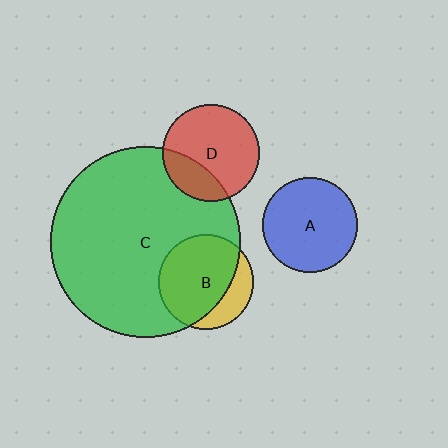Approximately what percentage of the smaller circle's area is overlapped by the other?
Approximately 75%.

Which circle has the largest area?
Circle C (green).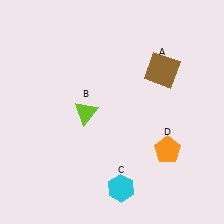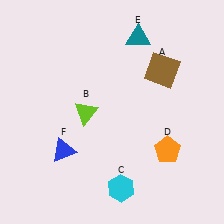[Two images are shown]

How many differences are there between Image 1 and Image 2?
There are 2 differences between the two images.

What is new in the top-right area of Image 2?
A teal triangle (E) was added in the top-right area of Image 2.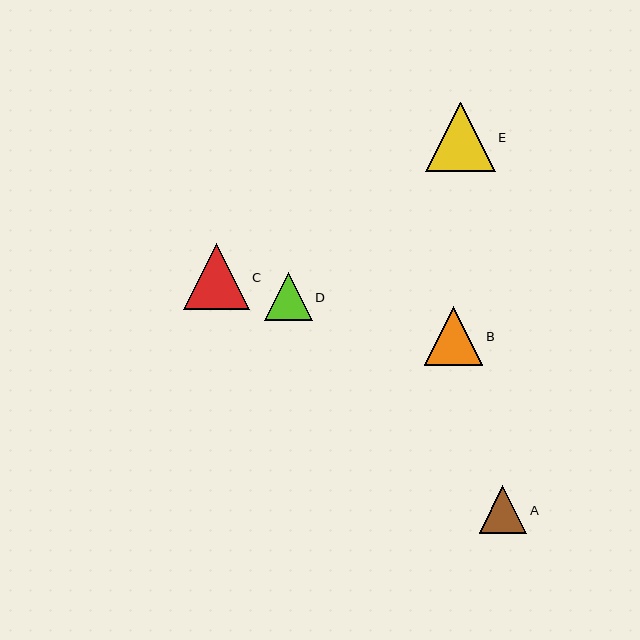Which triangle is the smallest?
Triangle A is the smallest with a size of approximately 47 pixels.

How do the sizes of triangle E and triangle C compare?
Triangle E and triangle C are approximately the same size.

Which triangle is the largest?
Triangle E is the largest with a size of approximately 70 pixels.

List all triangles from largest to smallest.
From largest to smallest: E, C, B, D, A.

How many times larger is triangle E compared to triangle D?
Triangle E is approximately 1.5 times the size of triangle D.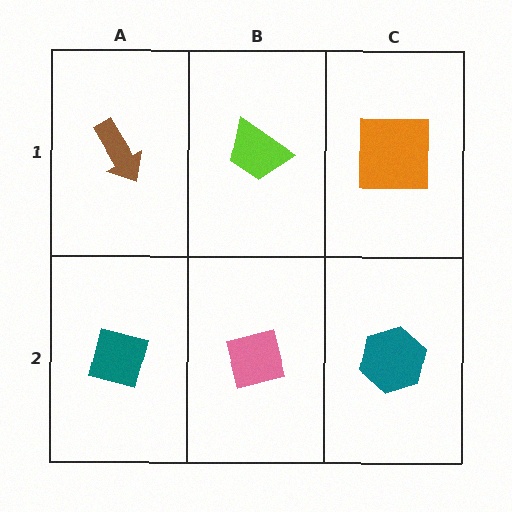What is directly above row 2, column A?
A brown arrow.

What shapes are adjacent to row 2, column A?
A brown arrow (row 1, column A), a pink square (row 2, column B).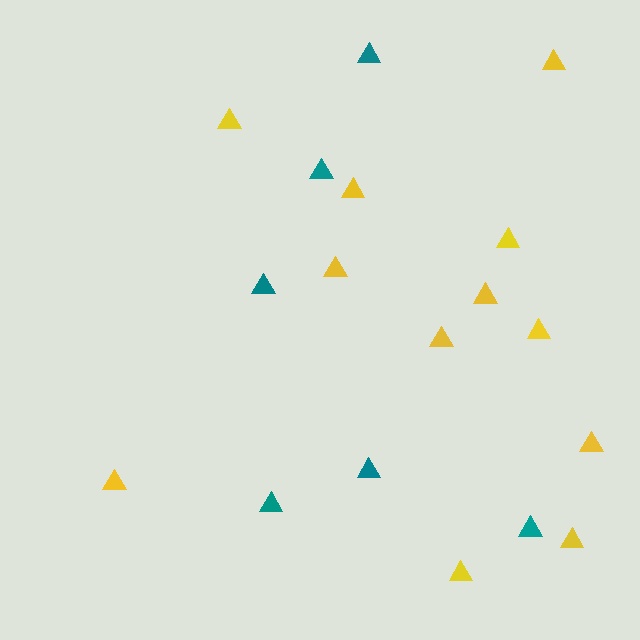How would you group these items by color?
There are 2 groups: one group of yellow triangles (12) and one group of teal triangles (6).